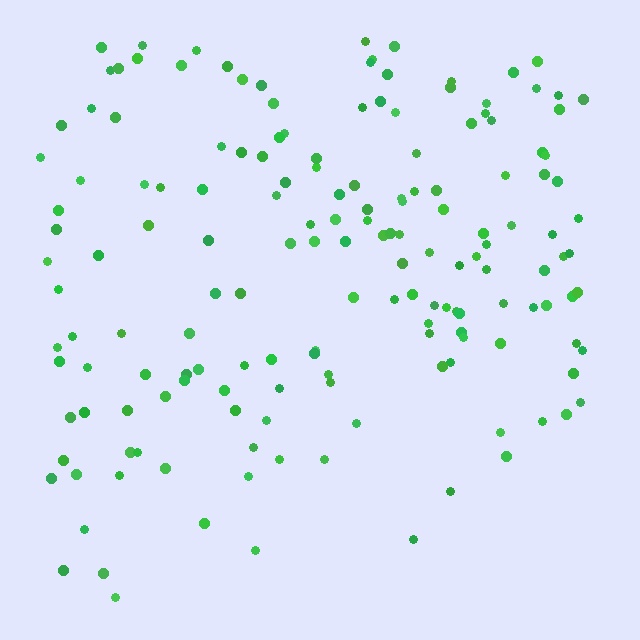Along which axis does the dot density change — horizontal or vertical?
Vertical.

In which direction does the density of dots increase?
From bottom to top, with the top side densest.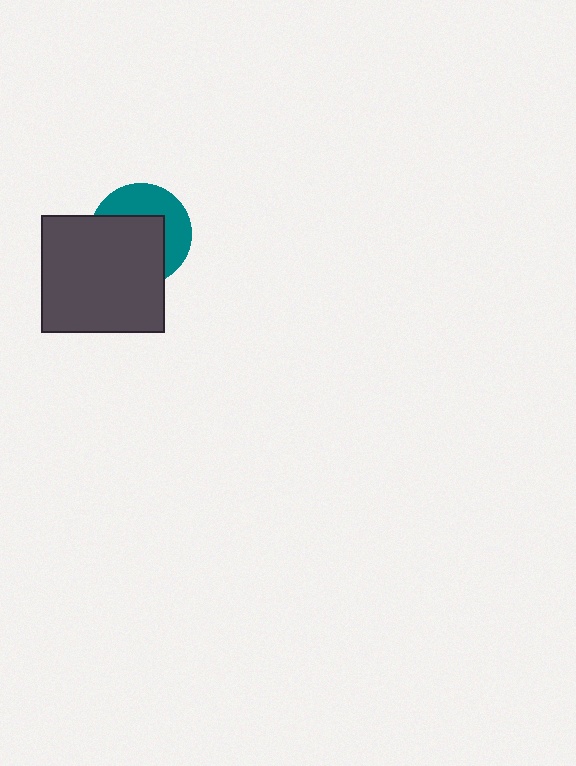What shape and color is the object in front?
The object in front is a dark gray rectangle.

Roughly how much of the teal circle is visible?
A small part of it is visible (roughly 43%).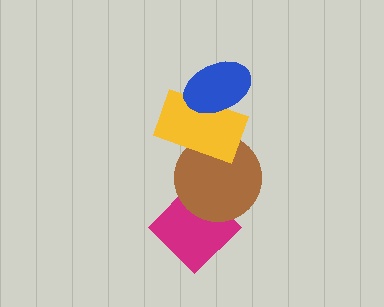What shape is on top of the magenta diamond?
The brown circle is on top of the magenta diamond.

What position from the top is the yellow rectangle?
The yellow rectangle is 2nd from the top.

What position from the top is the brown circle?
The brown circle is 3rd from the top.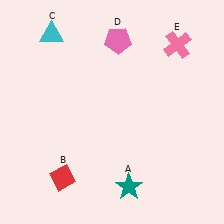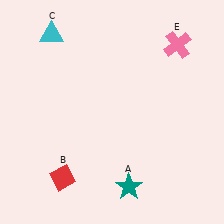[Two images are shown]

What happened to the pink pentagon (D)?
The pink pentagon (D) was removed in Image 2. It was in the top-right area of Image 1.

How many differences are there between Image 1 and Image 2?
There is 1 difference between the two images.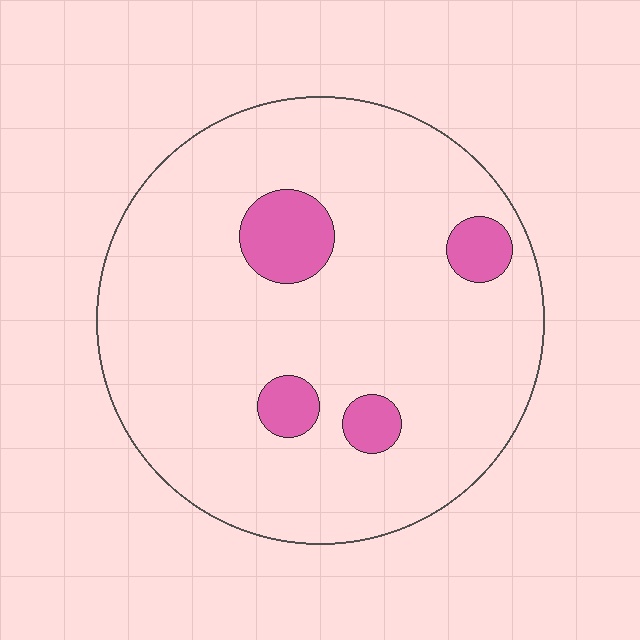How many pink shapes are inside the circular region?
4.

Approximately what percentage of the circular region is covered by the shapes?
Approximately 10%.